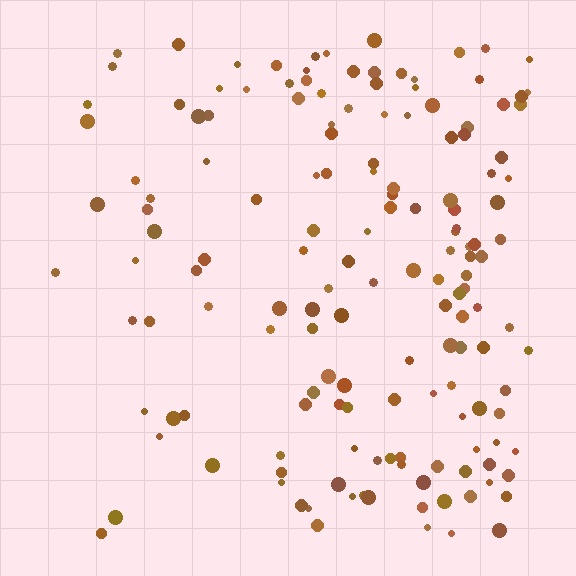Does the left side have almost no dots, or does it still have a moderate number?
Still a moderate number, just noticeably fewer than the right.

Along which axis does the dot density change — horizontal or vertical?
Horizontal.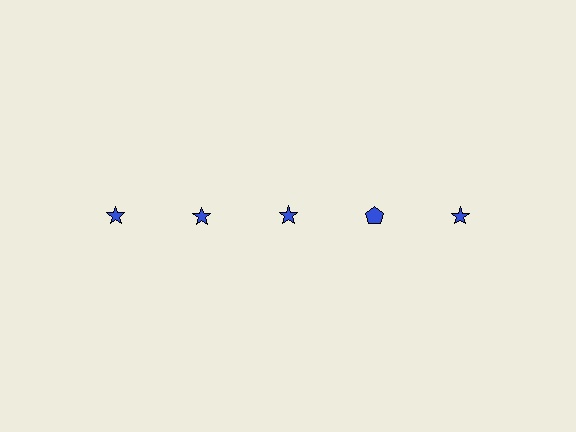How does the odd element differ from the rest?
It has a different shape: pentagon instead of star.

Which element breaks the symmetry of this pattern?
The blue pentagon in the top row, second from right column breaks the symmetry. All other shapes are blue stars.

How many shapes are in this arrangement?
There are 5 shapes arranged in a grid pattern.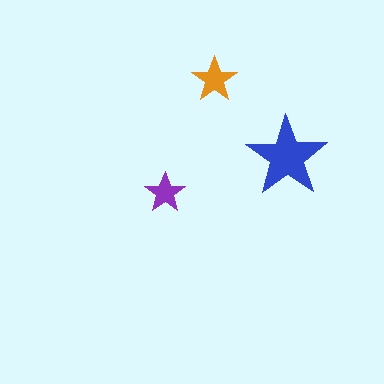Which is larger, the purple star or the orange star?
The orange one.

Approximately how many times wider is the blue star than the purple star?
About 2 times wider.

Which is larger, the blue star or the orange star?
The blue one.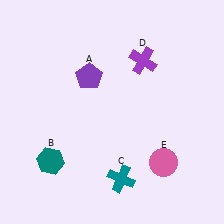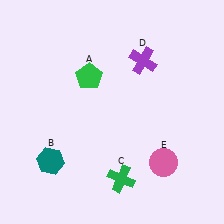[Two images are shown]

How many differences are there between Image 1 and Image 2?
There are 2 differences between the two images.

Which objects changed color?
A changed from purple to green. C changed from teal to green.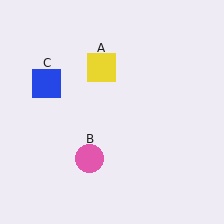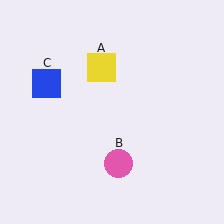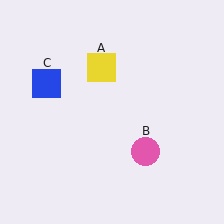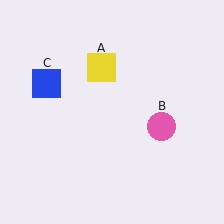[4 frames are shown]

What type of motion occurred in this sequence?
The pink circle (object B) rotated counterclockwise around the center of the scene.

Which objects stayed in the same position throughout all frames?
Yellow square (object A) and blue square (object C) remained stationary.